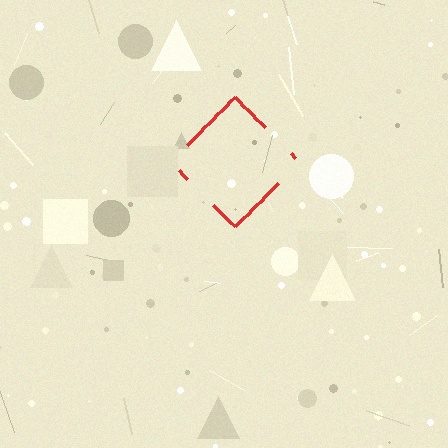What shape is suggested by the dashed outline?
The dashed outline suggests a diamond.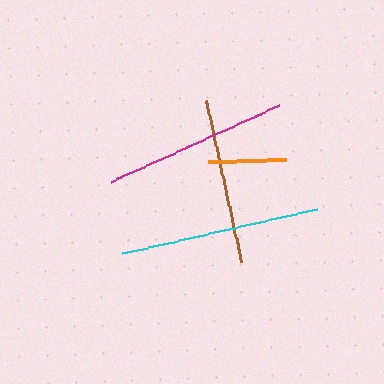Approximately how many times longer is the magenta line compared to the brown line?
The magenta line is approximately 1.1 times the length of the brown line.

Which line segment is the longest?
The cyan line is the longest at approximately 200 pixels.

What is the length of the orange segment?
The orange segment is approximately 78 pixels long.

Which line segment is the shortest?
The orange line is the shortest at approximately 78 pixels.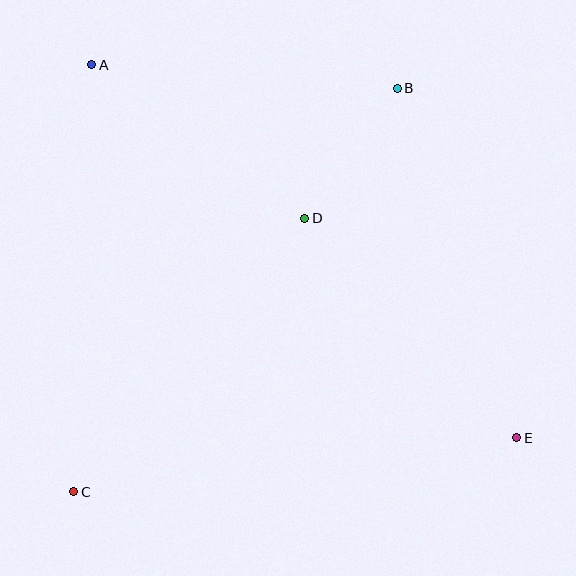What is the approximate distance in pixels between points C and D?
The distance between C and D is approximately 358 pixels.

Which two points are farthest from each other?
Points A and E are farthest from each other.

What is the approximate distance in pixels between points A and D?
The distance between A and D is approximately 262 pixels.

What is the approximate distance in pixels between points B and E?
The distance between B and E is approximately 369 pixels.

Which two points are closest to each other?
Points B and D are closest to each other.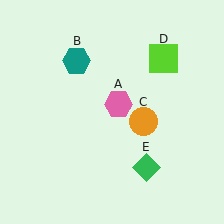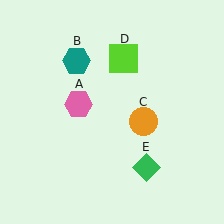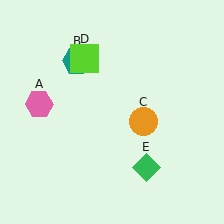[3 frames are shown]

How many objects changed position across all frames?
2 objects changed position: pink hexagon (object A), lime square (object D).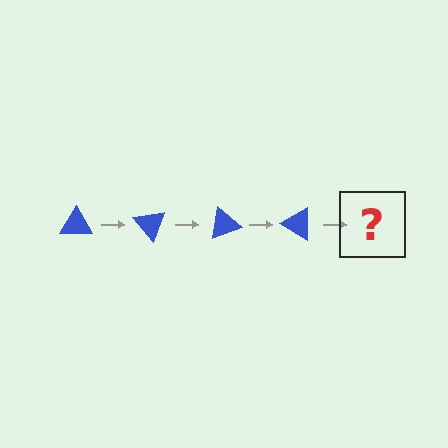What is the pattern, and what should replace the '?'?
The pattern is that the triangle rotates 50 degrees each step. The '?' should be a blue triangle rotated 200 degrees.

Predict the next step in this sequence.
The next step is a blue triangle rotated 200 degrees.